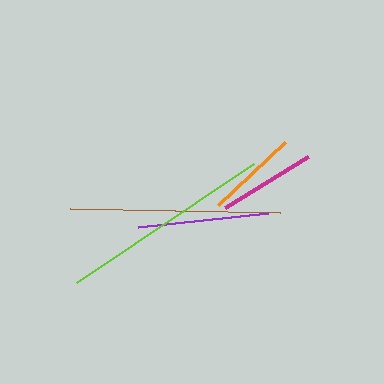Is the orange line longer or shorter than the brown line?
The brown line is longer than the orange line.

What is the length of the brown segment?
The brown segment is approximately 210 pixels long.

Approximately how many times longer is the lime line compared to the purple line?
The lime line is approximately 1.6 times the length of the purple line.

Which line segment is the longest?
The lime line is the longest at approximately 213 pixels.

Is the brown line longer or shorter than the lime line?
The lime line is longer than the brown line.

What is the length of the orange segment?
The orange segment is approximately 92 pixels long.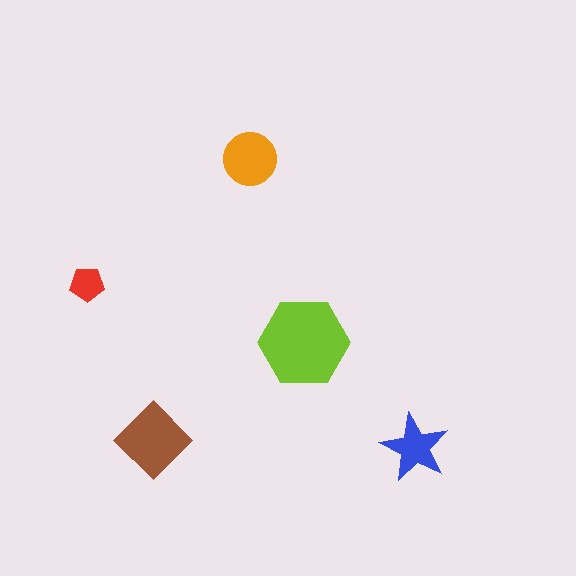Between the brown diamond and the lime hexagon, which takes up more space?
The lime hexagon.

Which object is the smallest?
The red pentagon.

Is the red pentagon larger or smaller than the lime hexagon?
Smaller.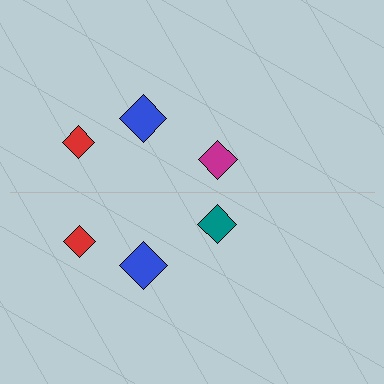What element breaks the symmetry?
The teal diamond on the bottom side breaks the symmetry — its mirror counterpart is magenta.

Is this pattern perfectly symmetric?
No, the pattern is not perfectly symmetric. The teal diamond on the bottom side breaks the symmetry — its mirror counterpart is magenta.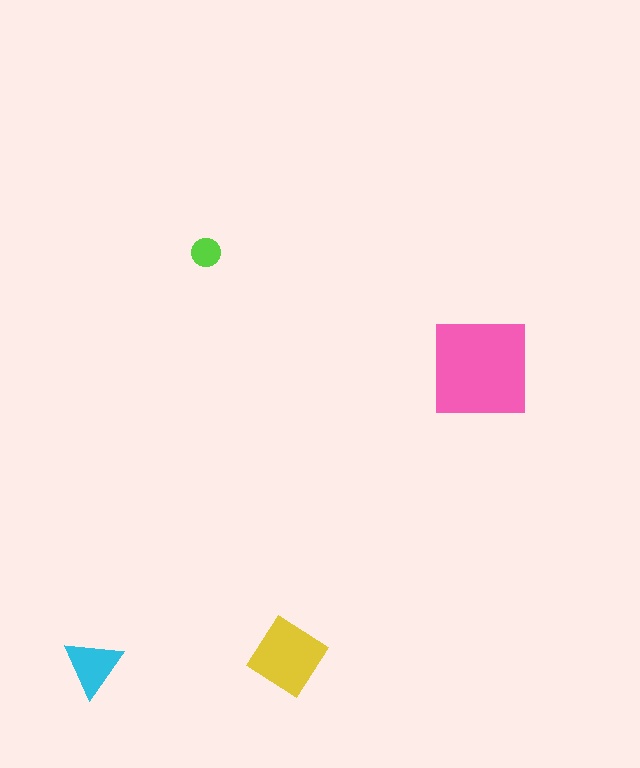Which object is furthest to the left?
The cyan triangle is leftmost.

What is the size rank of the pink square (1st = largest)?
1st.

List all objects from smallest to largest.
The lime circle, the cyan triangle, the yellow diamond, the pink square.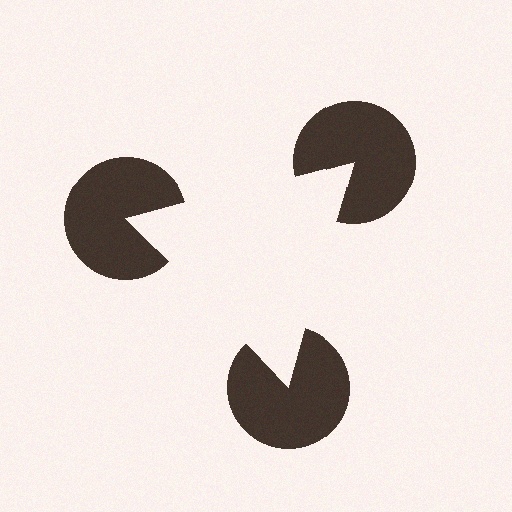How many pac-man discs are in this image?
There are 3 — one at each vertex of the illusory triangle.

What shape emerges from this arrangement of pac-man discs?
An illusory triangle — its edges are inferred from the aligned wedge cuts in the pac-man discs, not physically drawn.